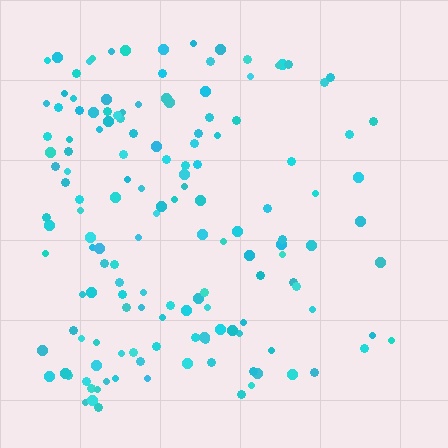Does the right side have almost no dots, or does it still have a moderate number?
Still a moderate number, just noticeably fewer than the left.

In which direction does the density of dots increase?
From right to left, with the left side densest.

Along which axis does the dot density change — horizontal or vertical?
Horizontal.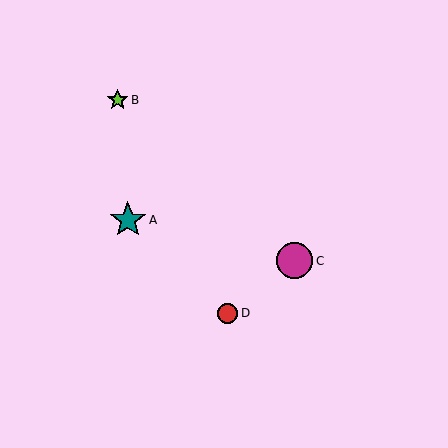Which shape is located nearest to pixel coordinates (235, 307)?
The red circle (labeled D) at (227, 313) is nearest to that location.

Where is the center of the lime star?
The center of the lime star is at (118, 100).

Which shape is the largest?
The magenta circle (labeled C) is the largest.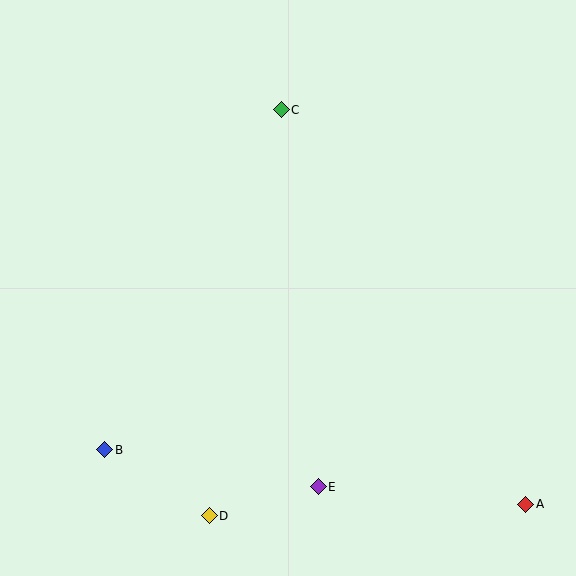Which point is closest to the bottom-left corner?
Point B is closest to the bottom-left corner.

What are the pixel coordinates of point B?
Point B is at (105, 450).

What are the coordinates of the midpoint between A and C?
The midpoint between A and C is at (403, 307).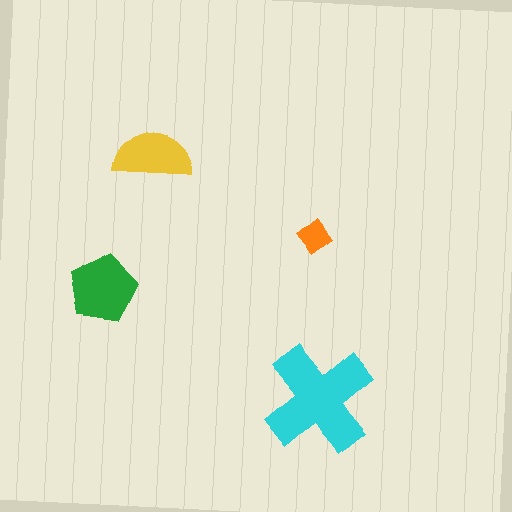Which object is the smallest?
The orange diamond.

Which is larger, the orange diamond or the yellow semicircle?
The yellow semicircle.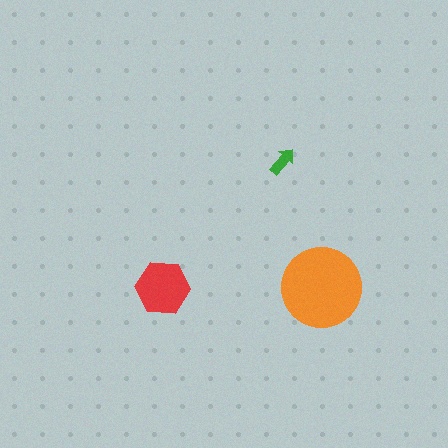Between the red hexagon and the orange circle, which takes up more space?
The orange circle.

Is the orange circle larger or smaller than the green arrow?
Larger.